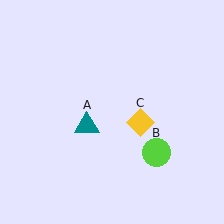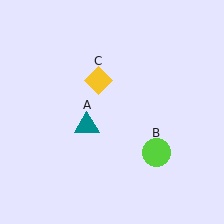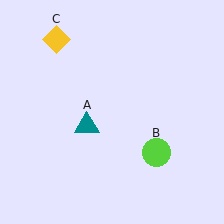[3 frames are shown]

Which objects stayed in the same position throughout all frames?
Teal triangle (object A) and lime circle (object B) remained stationary.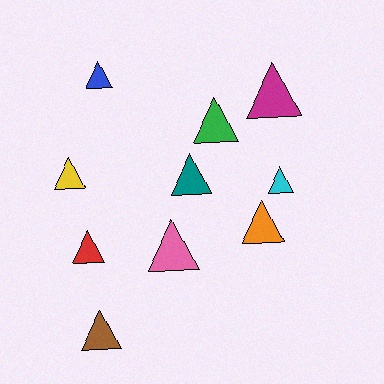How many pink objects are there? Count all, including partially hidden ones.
There is 1 pink object.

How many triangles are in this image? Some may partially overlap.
There are 10 triangles.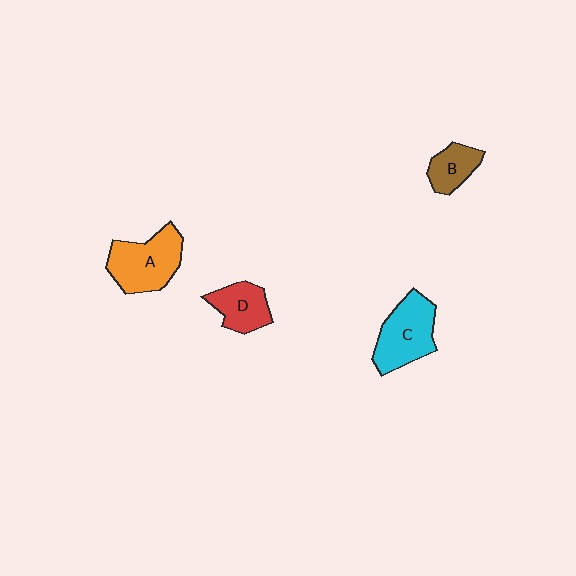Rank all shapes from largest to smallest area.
From largest to smallest: A (orange), C (cyan), D (red), B (brown).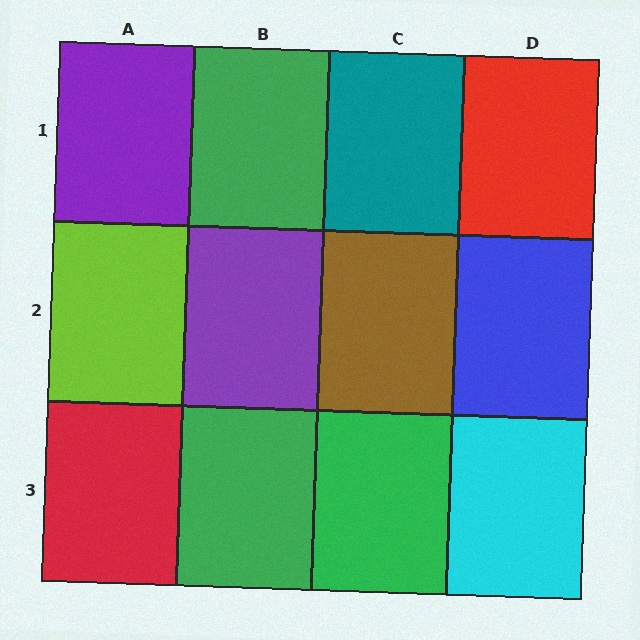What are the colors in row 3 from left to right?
Red, green, green, cyan.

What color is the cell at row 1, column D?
Red.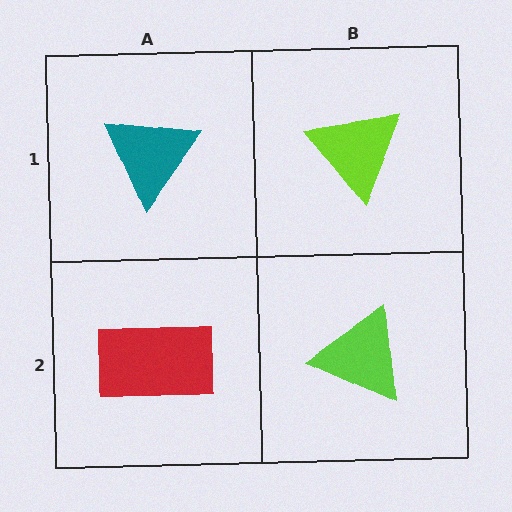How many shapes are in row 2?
2 shapes.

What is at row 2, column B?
A lime triangle.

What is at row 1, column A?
A teal triangle.